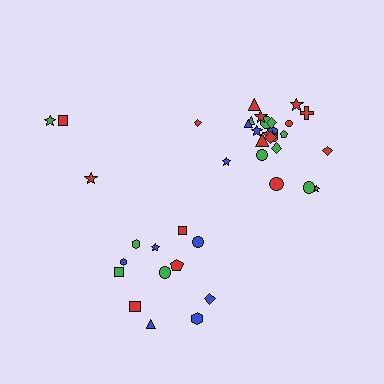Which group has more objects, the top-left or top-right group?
The top-right group.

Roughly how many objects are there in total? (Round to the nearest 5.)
Roughly 40 objects in total.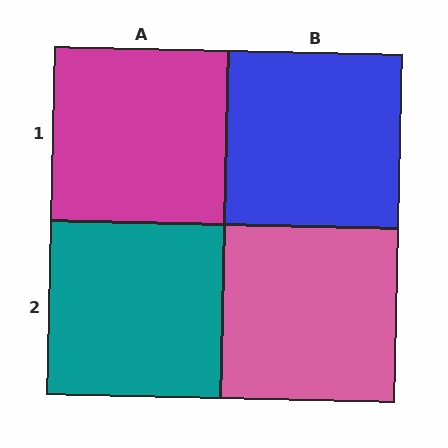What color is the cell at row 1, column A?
Magenta.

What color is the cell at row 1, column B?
Blue.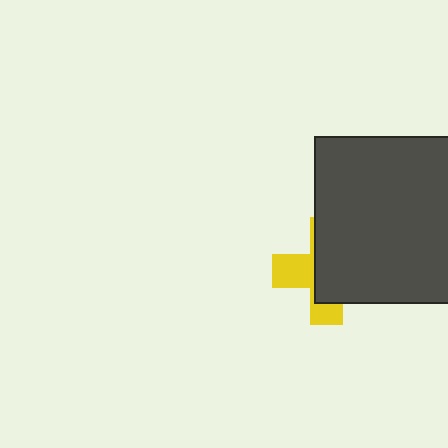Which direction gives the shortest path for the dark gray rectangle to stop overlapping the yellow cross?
Moving right gives the shortest separation.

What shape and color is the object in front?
The object in front is a dark gray rectangle.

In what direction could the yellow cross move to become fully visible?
The yellow cross could move left. That would shift it out from behind the dark gray rectangle entirely.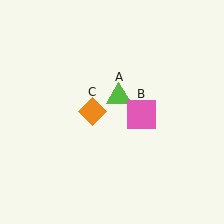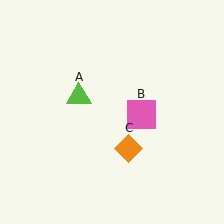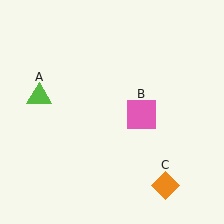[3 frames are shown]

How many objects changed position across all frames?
2 objects changed position: lime triangle (object A), orange diamond (object C).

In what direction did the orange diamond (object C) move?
The orange diamond (object C) moved down and to the right.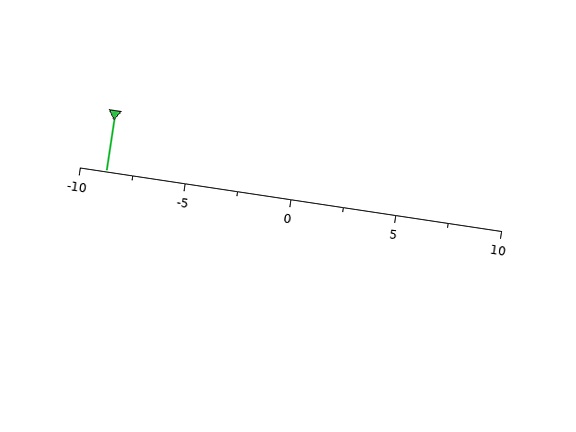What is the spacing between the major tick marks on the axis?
The major ticks are spaced 5 apart.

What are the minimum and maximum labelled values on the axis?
The axis runs from -10 to 10.